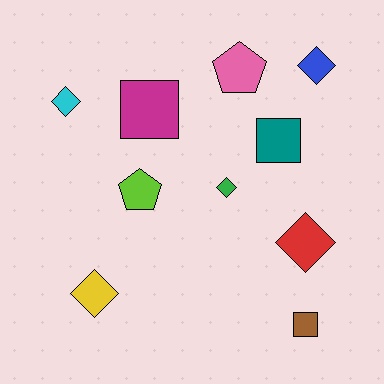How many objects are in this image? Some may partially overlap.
There are 10 objects.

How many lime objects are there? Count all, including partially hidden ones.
There is 1 lime object.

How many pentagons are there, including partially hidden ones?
There are 2 pentagons.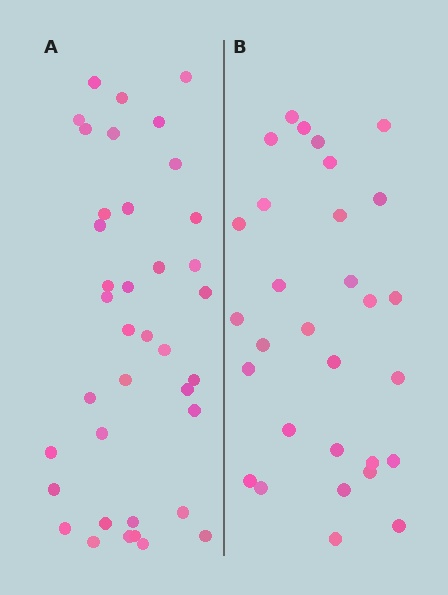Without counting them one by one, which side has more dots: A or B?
Region A (the left region) has more dots.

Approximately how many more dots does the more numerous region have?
Region A has roughly 8 or so more dots than region B.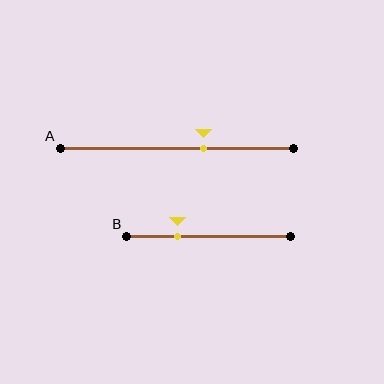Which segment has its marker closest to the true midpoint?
Segment A has its marker closest to the true midpoint.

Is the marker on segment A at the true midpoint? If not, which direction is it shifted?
No, the marker on segment A is shifted to the right by about 12% of the segment length.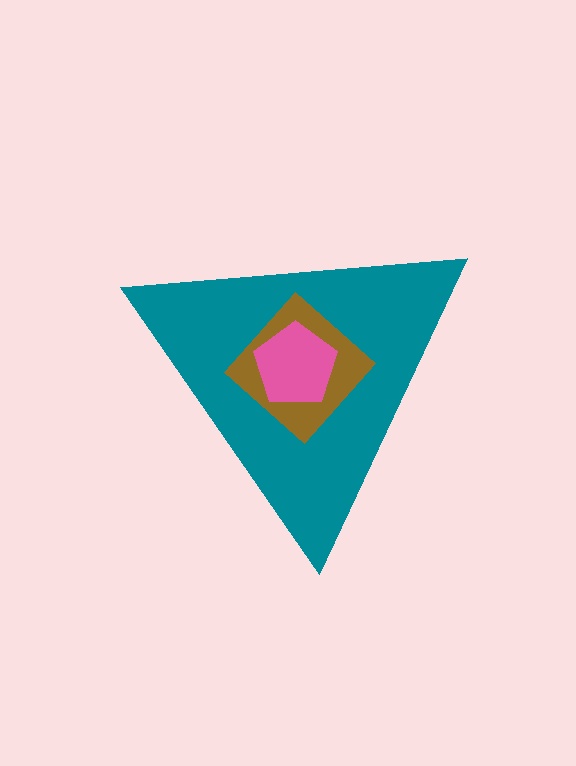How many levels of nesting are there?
3.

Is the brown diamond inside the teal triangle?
Yes.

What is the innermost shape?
The pink pentagon.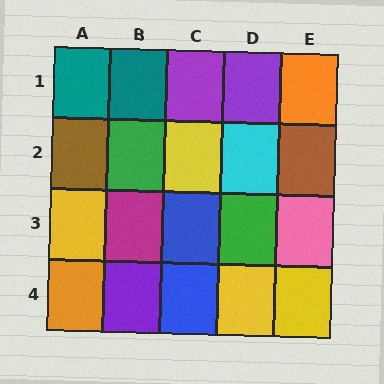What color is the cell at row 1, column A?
Teal.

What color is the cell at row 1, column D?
Purple.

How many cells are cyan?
1 cell is cyan.